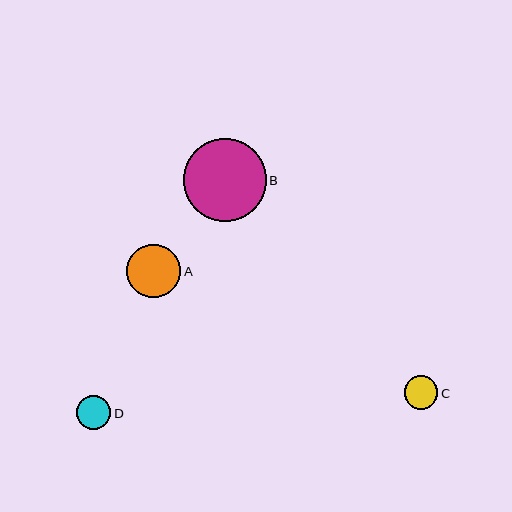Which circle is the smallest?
Circle C is the smallest with a size of approximately 33 pixels.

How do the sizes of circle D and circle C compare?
Circle D and circle C are approximately the same size.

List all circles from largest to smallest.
From largest to smallest: B, A, D, C.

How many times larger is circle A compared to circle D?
Circle A is approximately 1.6 times the size of circle D.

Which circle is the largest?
Circle B is the largest with a size of approximately 83 pixels.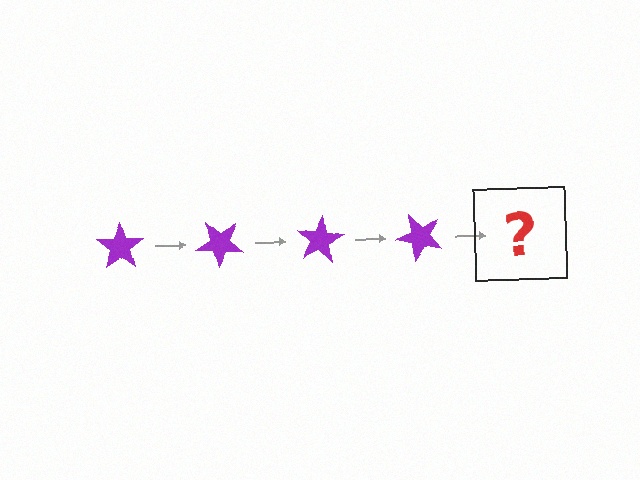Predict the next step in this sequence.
The next step is a purple star rotated 160 degrees.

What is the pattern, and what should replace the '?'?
The pattern is that the star rotates 40 degrees each step. The '?' should be a purple star rotated 160 degrees.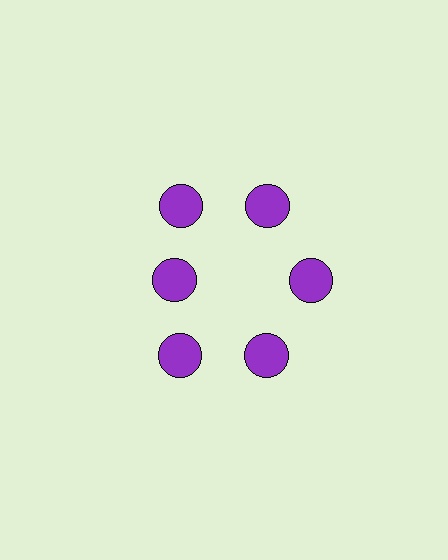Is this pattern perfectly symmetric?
No. The 6 purple circles are arranged in a ring, but one element near the 9 o'clock position is pulled inward toward the center, breaking the 6-fold rotational symmetry.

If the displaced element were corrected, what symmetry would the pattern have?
It would have 6-fold rotational symmetry — the pattern would map onto itself every 60 degrees.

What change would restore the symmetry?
The symmetry would be restored by moving it outward, back onto the ring so that all 6 circles sit at equal angles and equal distance from the center.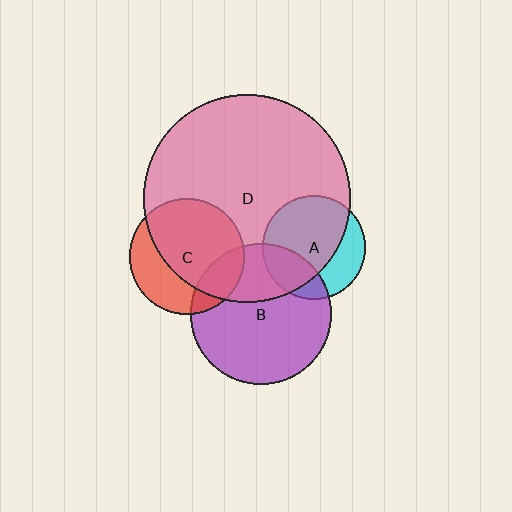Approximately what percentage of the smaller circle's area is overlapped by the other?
Approximately 65%.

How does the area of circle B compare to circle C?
Approximately 1.5 times.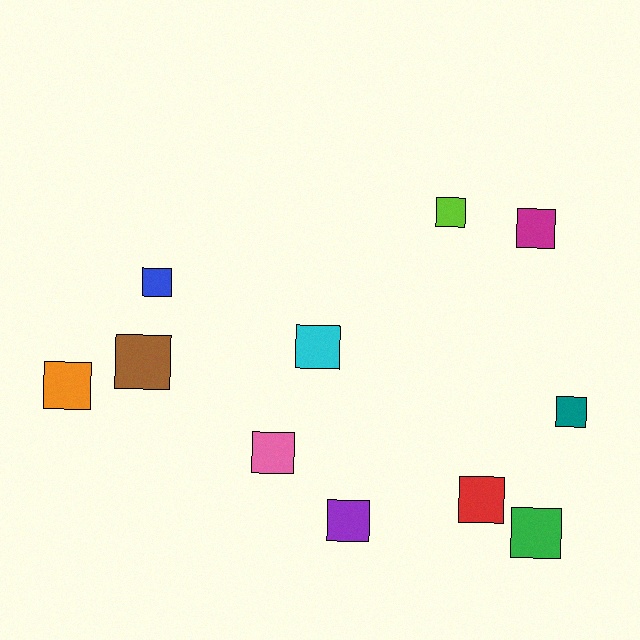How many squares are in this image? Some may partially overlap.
There are 11 squares.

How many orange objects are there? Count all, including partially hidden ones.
There is 1 orange object.